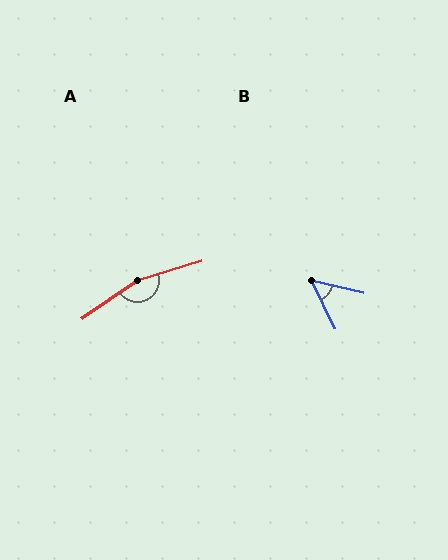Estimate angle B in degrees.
Approximately 51 degrees.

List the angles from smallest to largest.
B (51°), A (162°).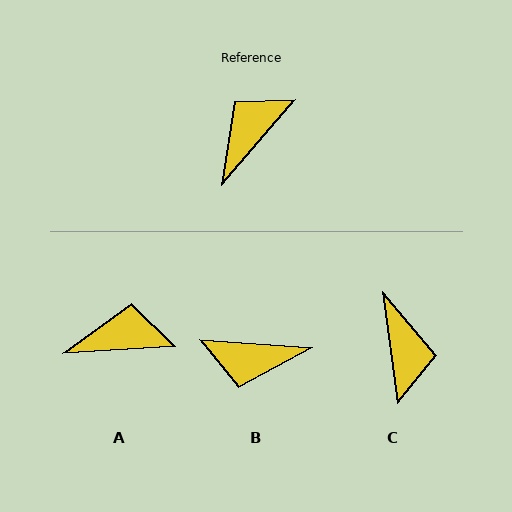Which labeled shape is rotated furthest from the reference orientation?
C, about 131 degrees away.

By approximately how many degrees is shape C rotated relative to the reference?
Approximately 131 degrees clockwise.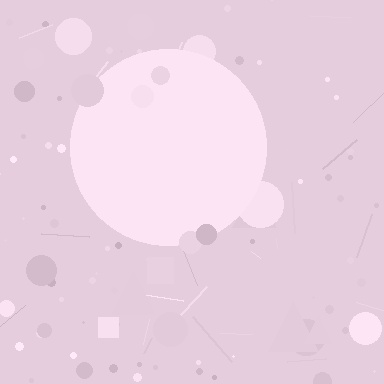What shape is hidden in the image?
A circle is hidden in the image.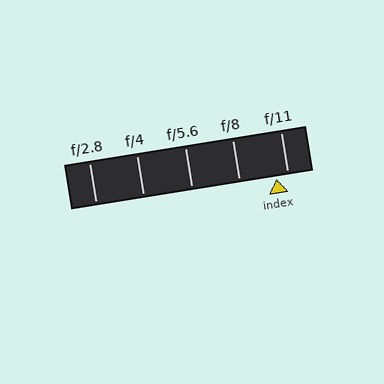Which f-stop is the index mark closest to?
The index mark is closest to f/11.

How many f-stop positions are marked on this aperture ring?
There are 5 f-stop positions marked.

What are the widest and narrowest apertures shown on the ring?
The widest aperture shown is f/2.8 and the narrowest is f/11.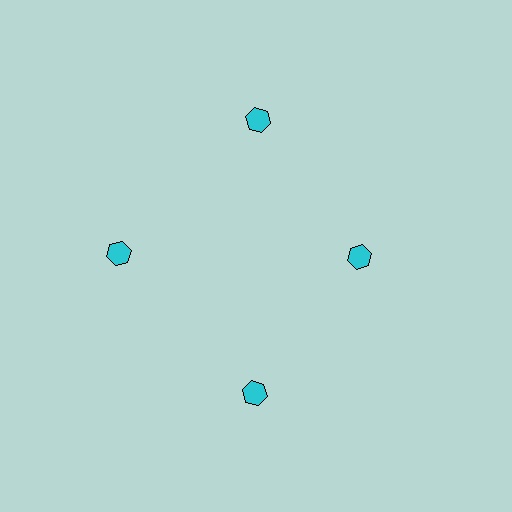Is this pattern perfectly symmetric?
No. The 4 cyan hexagons are arranged in a ring, but one element near the 3 o'clock position is pulled inward toward the center, breaking the 4-fold rotational symmetry.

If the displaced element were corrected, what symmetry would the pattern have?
It would have 4-fold rotational symmetry — the pattern would map onto itself every 90 degrees.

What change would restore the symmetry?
The symmetry would be restored by moving it outward, back onto the ring so that all 4 hexagons sit at equal angles and equal distance from the center.